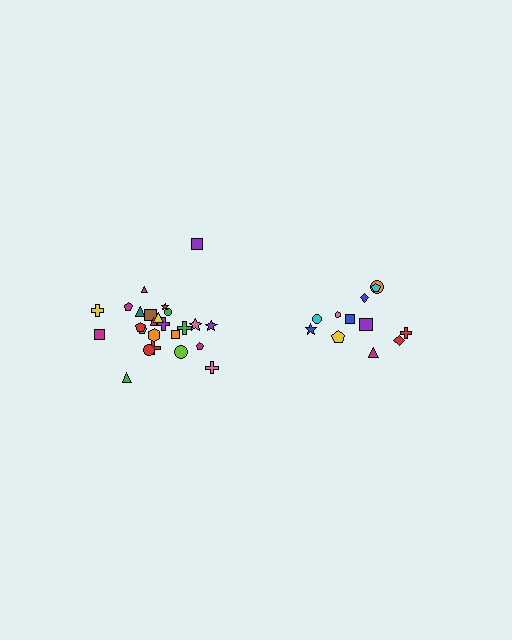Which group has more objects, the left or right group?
The left group.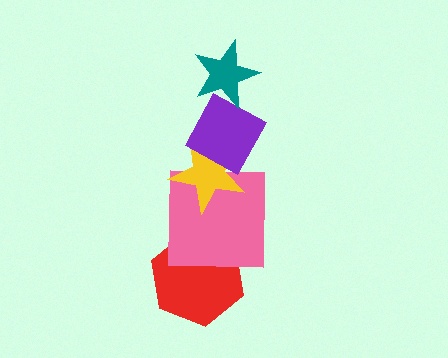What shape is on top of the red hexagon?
The pink square is on top of the red hexagon.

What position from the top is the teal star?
The teal star is 1st from the top.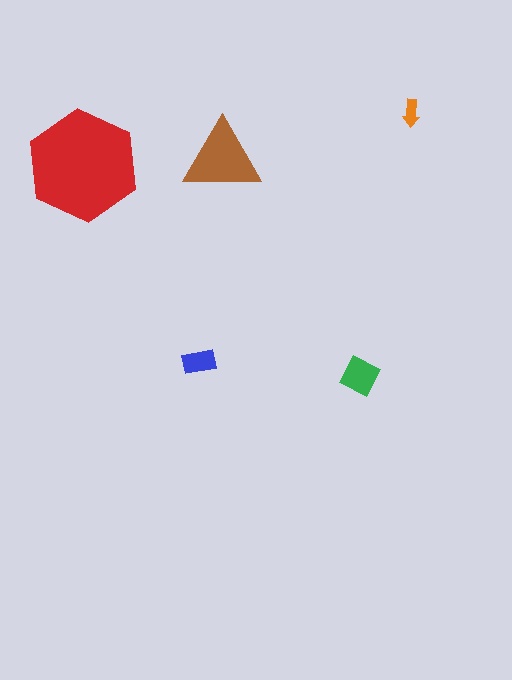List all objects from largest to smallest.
The red hexagon, the brown triangle, the green diamond, the blue rectangle, the orange arrow.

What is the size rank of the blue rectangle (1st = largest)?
4th.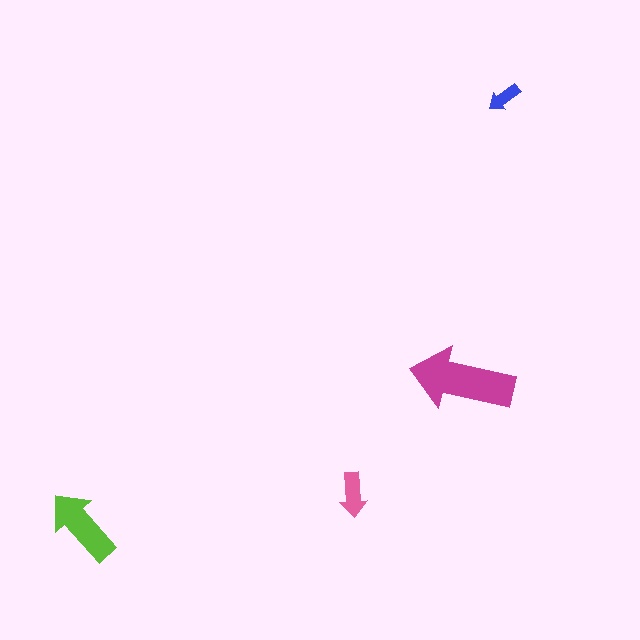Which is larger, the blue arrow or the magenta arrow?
The magenta one.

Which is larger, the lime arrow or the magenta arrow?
The magenta one.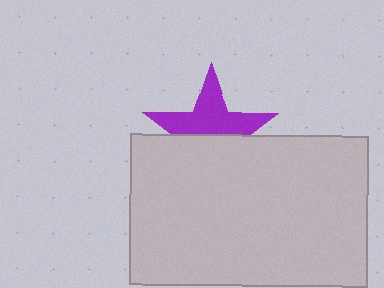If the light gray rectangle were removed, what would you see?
You would see the complete purple star.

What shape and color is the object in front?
The object in front is a light gray rectangle.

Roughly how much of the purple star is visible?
About half of it is visible (roughly 53%).